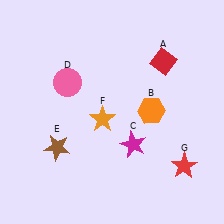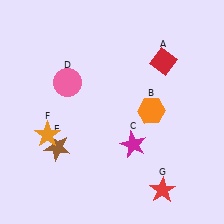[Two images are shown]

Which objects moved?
The objects that moved are: the orange star (F), the red star (G).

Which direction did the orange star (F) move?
The orange star (F) moved left.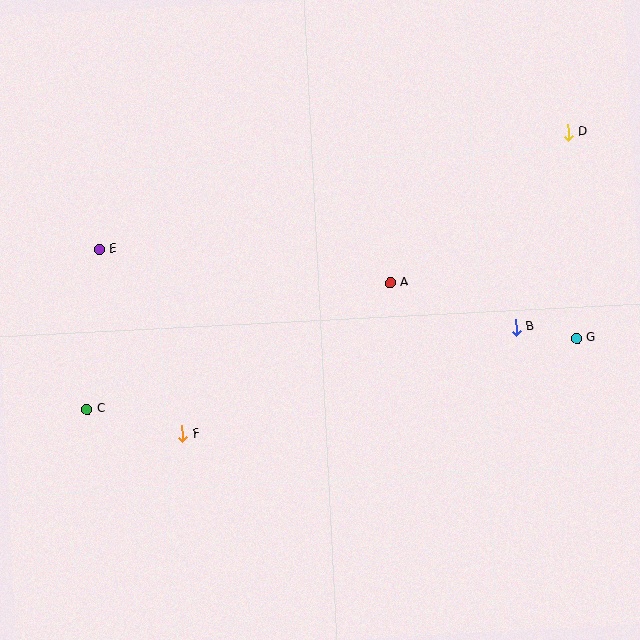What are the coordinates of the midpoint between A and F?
The midpoint between A and F is at (286, 358).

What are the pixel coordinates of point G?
Point G is at (577, 338).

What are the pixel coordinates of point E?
Point E is at (99, 249).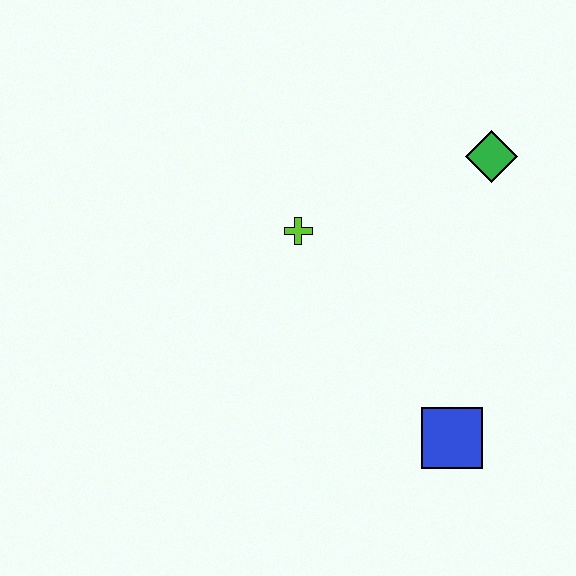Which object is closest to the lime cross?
The green diamond is closest to the lime cross.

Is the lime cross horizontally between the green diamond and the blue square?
No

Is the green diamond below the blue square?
No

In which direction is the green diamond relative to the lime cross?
The green diamond is to the right of the lime cross.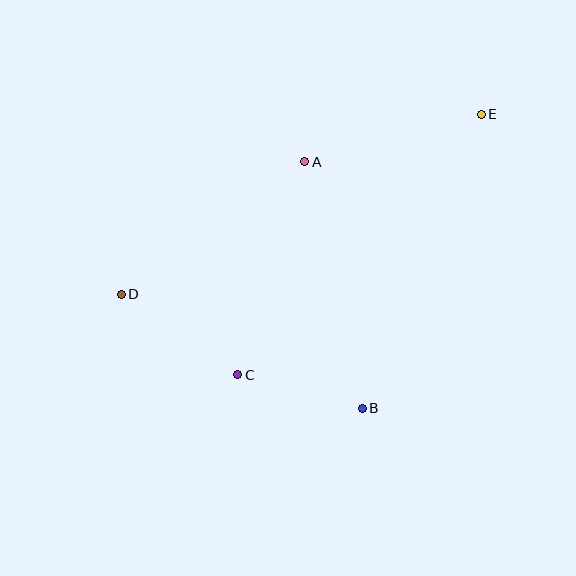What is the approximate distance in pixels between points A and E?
The distance between A and E is approximately 183 pixels.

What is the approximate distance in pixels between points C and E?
The distance between C and E is approximately 357 pixels.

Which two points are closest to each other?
Points B and C are closest to each other.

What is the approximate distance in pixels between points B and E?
The distance between B and E is approximately 317 pixels.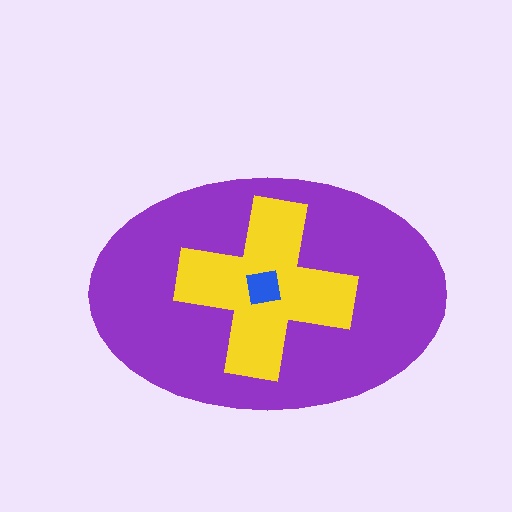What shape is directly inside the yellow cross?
The blue square.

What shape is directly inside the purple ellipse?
The yellow cross.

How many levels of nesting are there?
3.